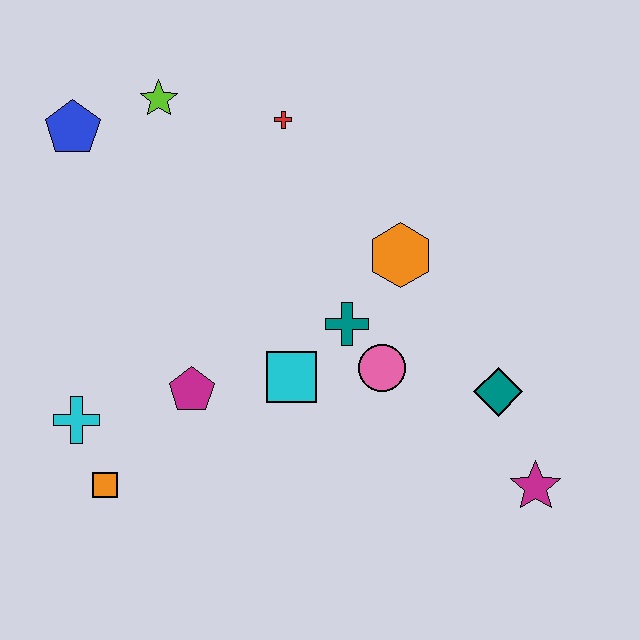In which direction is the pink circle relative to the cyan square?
The pink circle is to the right of the cyan square.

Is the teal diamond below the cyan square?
Yes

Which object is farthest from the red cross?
The magenta star is farthest from the red cross.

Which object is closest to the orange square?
The cyan cross is closest to the orange square.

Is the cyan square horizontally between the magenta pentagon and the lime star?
No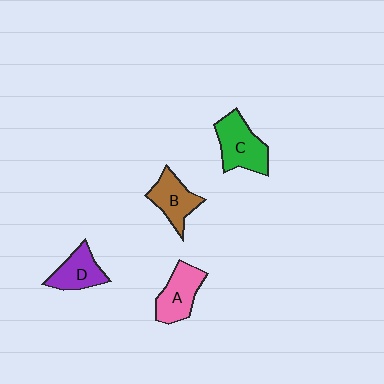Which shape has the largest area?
Shape C (green).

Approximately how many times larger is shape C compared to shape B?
Approximately 1.3 times.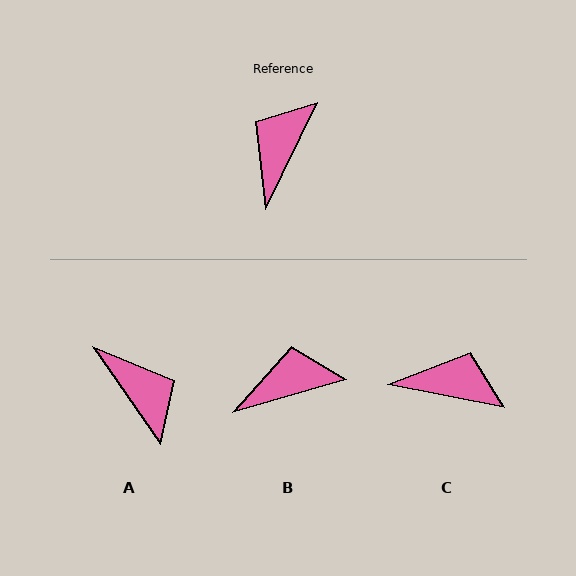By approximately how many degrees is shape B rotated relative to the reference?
Approximately 48 degrees clockwise.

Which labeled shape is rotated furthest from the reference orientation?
A, about 120 degrees away.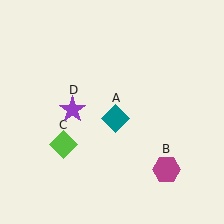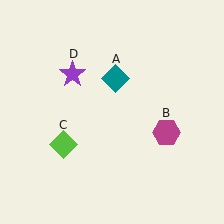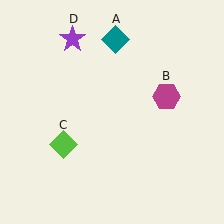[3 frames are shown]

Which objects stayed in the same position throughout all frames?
Lime diamond (object C) remained stationary.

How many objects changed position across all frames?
3 objects changed position: teal diamond (object A), magenta hexagon (object B), purple star (object D).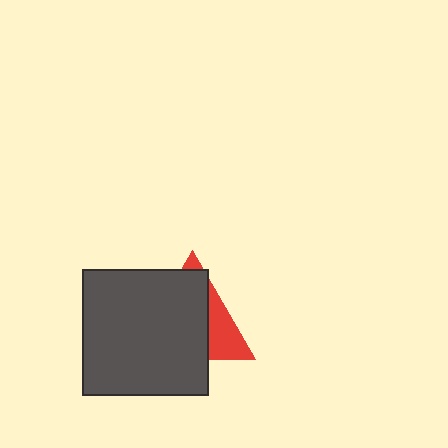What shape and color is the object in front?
The object in front is a dark gray rectangle.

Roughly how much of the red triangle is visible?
A small part of it is visible (roughly 30%).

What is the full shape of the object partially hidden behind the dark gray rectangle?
The partially hidden object is a red triangle.